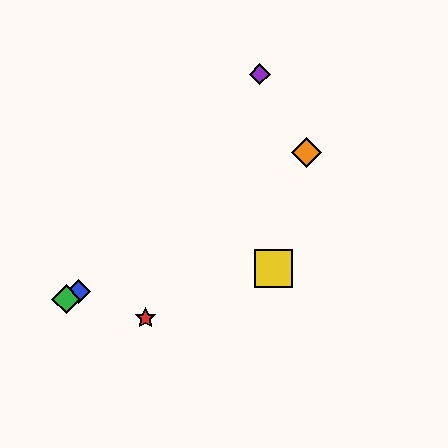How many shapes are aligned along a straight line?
3 shapes (the blue diamond, the green diamond, the orange diamond) are aligned along a straight line.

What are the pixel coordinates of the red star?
The red star is at (146, 318).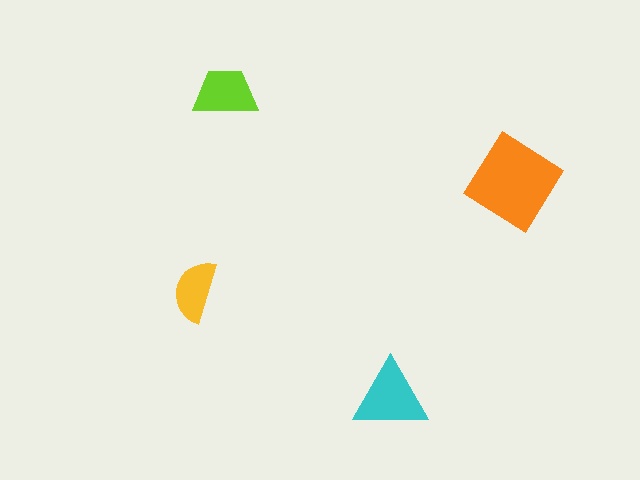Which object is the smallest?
The yellow semicircle.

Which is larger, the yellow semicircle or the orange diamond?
The orange diamond.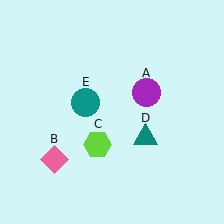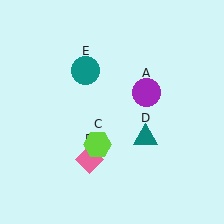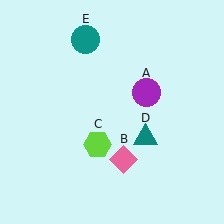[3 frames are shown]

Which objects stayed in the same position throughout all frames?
Purple circle (object A) and lime hexagon (object C) and teal triangle (object D) remained stationary.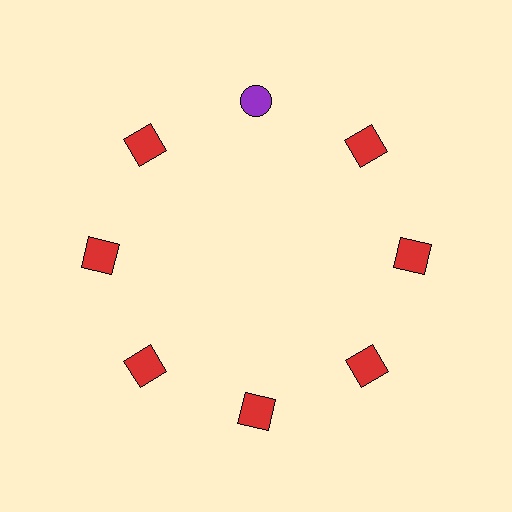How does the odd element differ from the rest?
It differs in both color (purple instead of red) and shape (circle instead of square).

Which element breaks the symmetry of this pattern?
The purple circle at roughly the 12 o'clock position breaks the symmetry. All other shapes are red squares.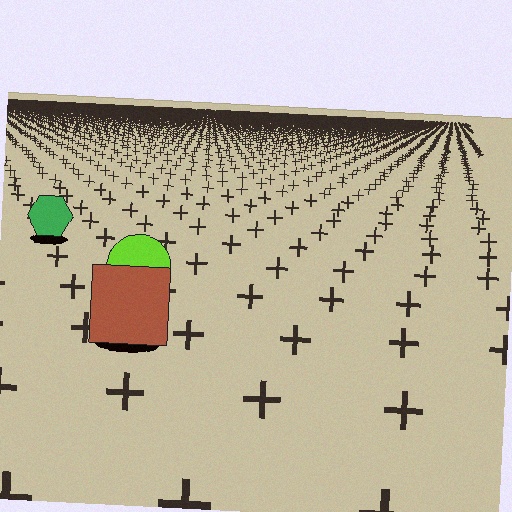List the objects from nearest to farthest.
From nearest to farthest: the brown square, the lime circle, the green hexagon.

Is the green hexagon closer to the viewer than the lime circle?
No. The lime circle is closer — you can tell from the texture gradient: the ground texture is coarser near it.